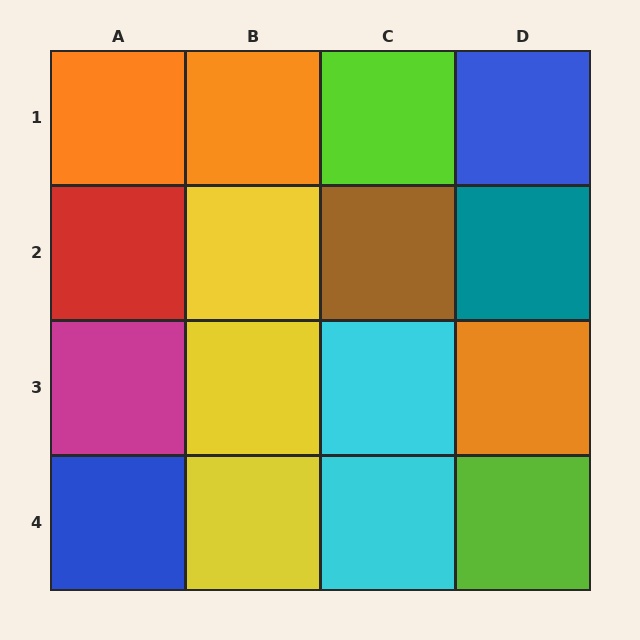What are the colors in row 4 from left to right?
Blue, yellow, cyan, lime.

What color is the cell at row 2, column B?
Yellow.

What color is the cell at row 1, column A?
Orange.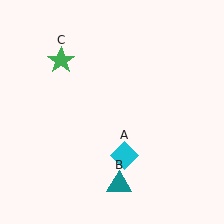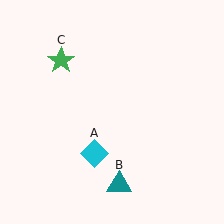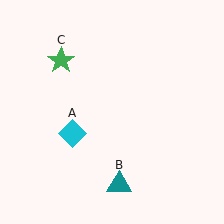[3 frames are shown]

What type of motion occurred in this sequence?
The cyan diamond (object A) rotated clockwise around the center of the scene.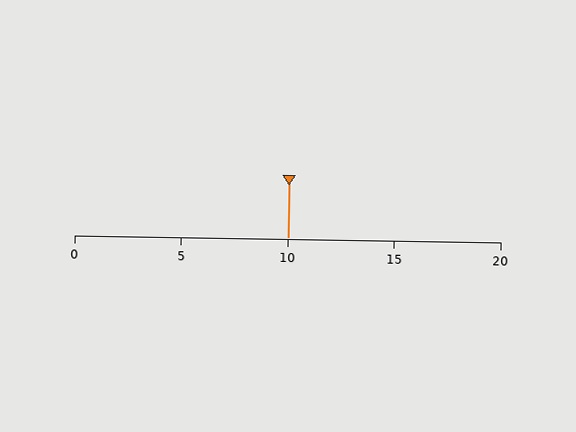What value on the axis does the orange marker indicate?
The marker indicates approximately 10.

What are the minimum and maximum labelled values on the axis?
The axis runs from 0 to 20.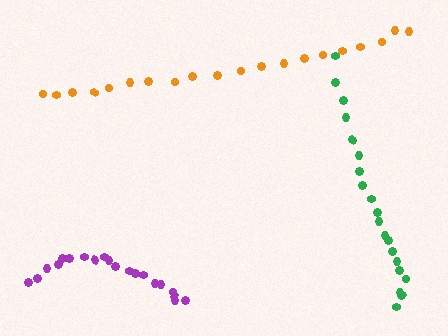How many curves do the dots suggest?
There are 3 distinct paths.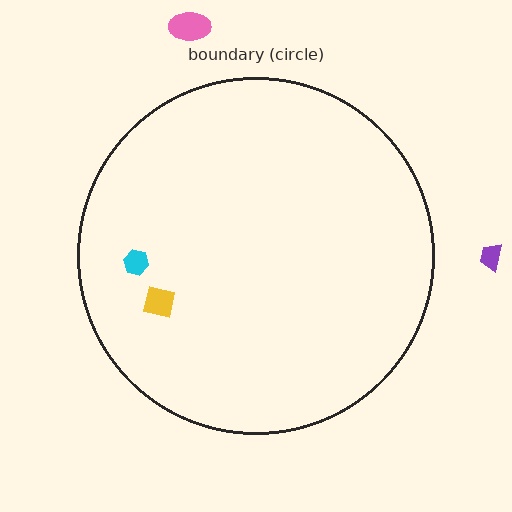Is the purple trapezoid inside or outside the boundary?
Outside.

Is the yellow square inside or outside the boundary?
Inside.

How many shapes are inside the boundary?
2 inside, 2 outside.